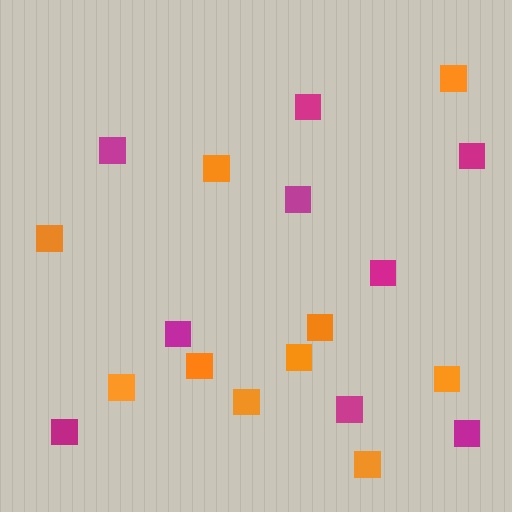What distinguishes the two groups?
There are 2 groups: one group of magenta squares (9) and one group of orange squares (10).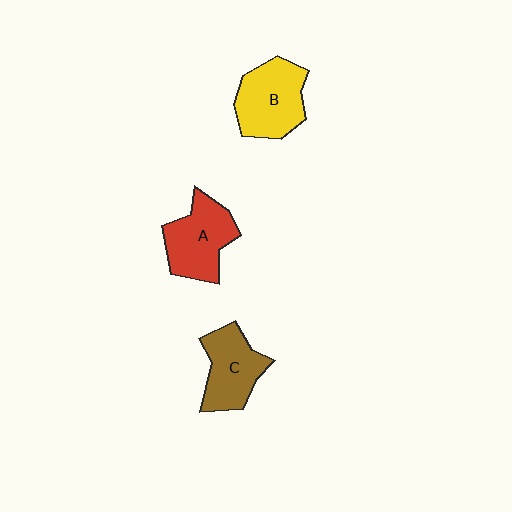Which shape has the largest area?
Shape B (yellow).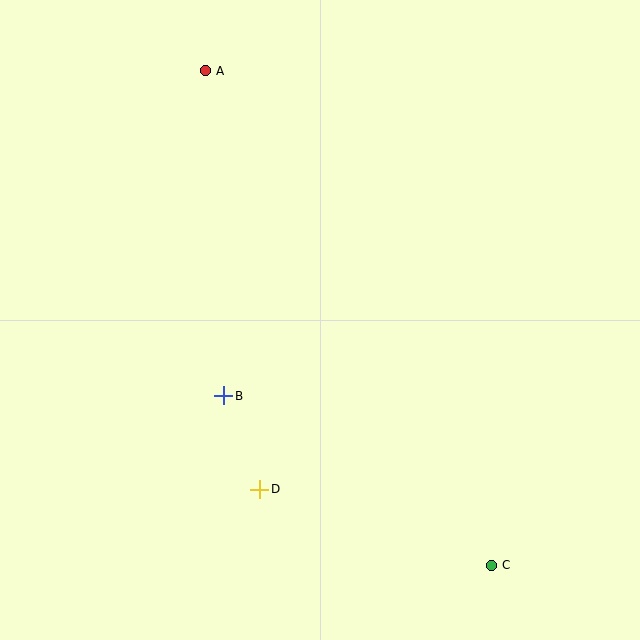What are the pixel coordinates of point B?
Point B is at (224, 396).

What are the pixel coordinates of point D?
Point D is at (260, 489).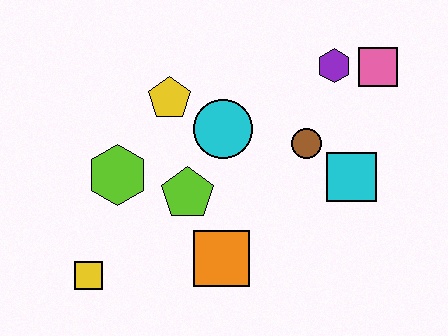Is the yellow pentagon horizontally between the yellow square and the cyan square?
Yes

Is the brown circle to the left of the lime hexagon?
No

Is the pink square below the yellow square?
No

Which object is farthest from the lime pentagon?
The pink square is farthest from the lime pentagon.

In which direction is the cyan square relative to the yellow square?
The cyan square is to the right of the yellow square.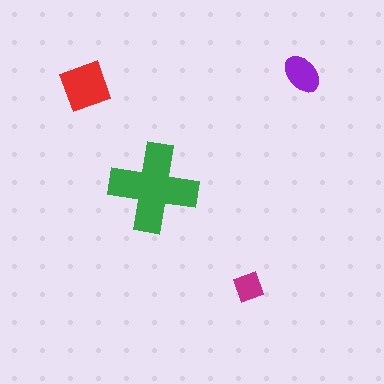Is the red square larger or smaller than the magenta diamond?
Larger.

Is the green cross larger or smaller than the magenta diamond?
Larger.